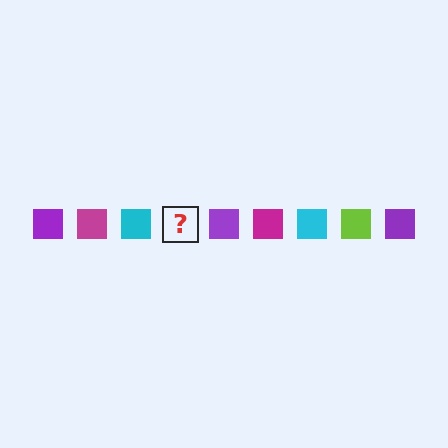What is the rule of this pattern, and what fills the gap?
The rule is that the pattern cycles through purple, magenta, cyan, lime squares. The gap should be filled with a lime square.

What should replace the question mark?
The question mark should be replaced with a lime square.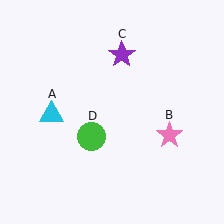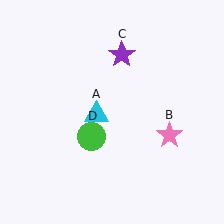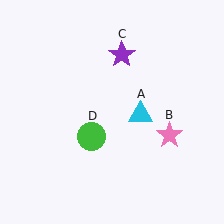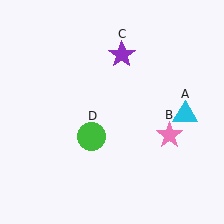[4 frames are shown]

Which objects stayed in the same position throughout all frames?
Pink star (object B) and purple star (object C) and green circle (object D) remained stationary.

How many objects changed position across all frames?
1 object changed position: cyan triangle (object A).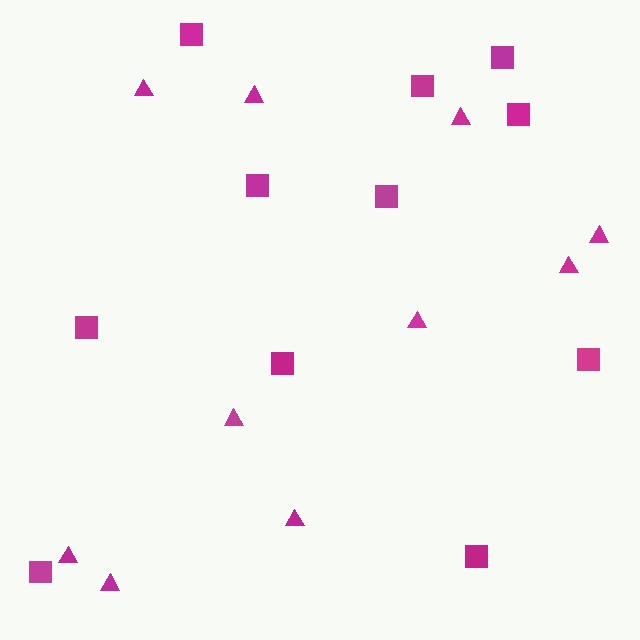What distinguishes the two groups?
There are 2 groups: one group of triangles (10) and one group of squares (11).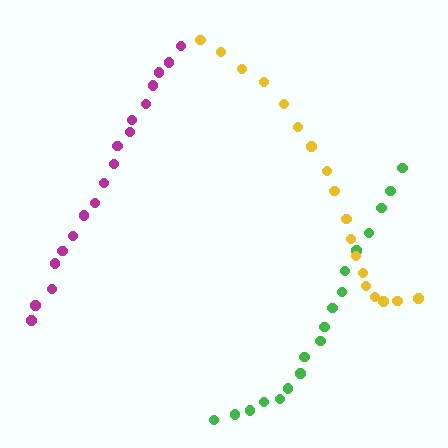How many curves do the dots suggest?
There are 3 distinct paths.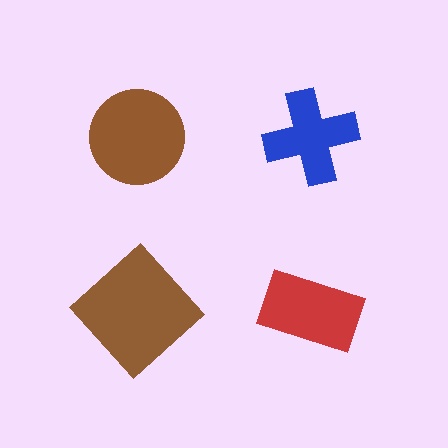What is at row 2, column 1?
A brown diamond.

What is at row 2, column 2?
A red rectangle.